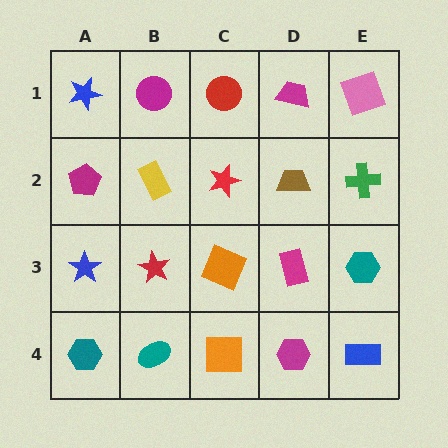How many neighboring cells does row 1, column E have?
2.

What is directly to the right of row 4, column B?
An orange square.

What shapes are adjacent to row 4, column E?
A teal hexagon (row 3, column E), a magenta hexagon (row 4, column D).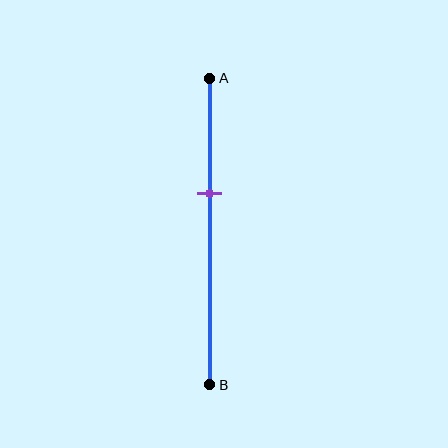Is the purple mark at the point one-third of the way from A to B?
No, the mark is at about 40% from A, not at the 33% one-third point.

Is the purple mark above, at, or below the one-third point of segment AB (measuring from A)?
The purple mark is below the one-third point of segment AB.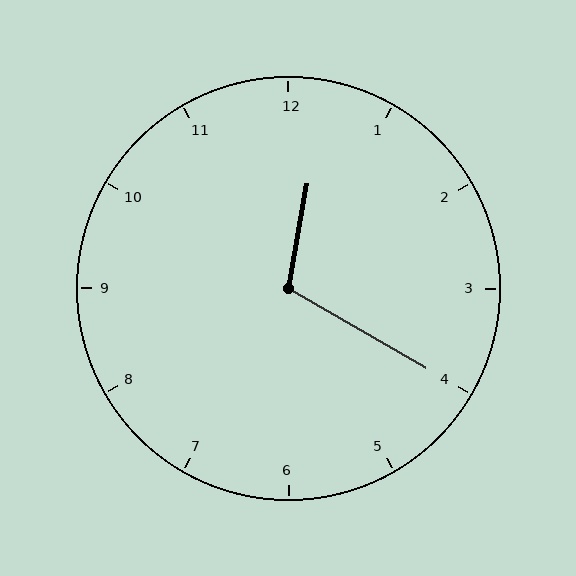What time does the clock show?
12:20.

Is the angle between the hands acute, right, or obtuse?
It is obtuse.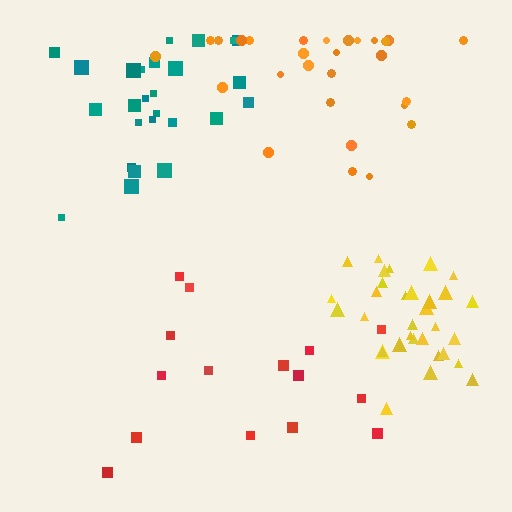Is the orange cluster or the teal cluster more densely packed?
Teal.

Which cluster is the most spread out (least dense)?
Red.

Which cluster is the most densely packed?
Yellow.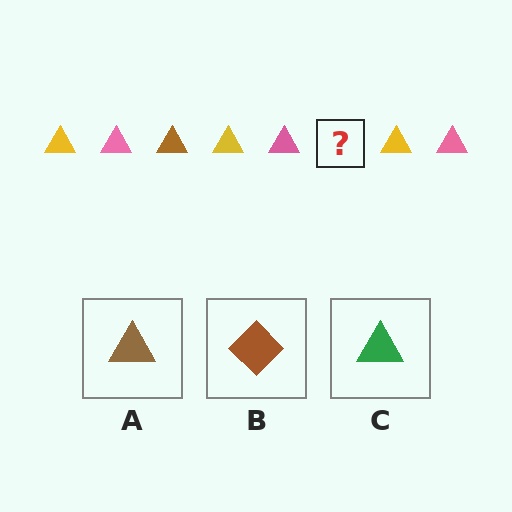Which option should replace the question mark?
Option A.